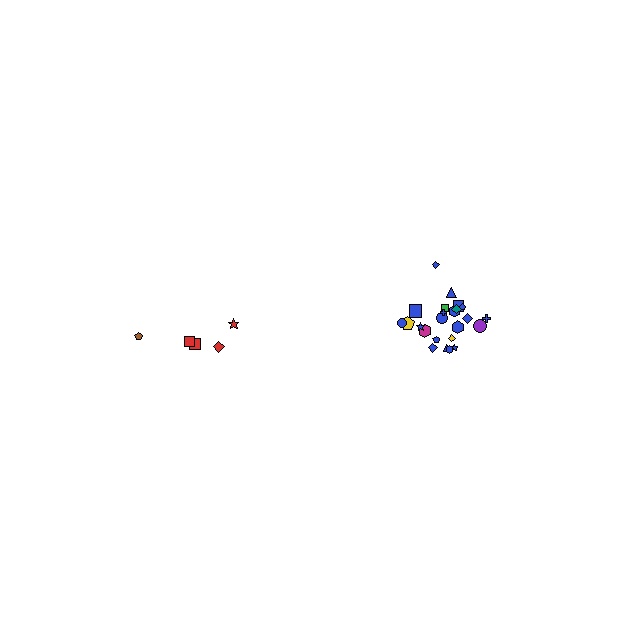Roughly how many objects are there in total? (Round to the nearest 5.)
Roughly 30 objects in total.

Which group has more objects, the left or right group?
The right group.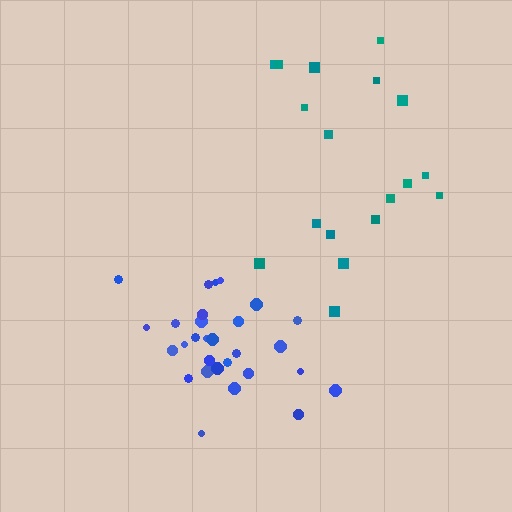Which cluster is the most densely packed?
Blue.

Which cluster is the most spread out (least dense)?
Teal.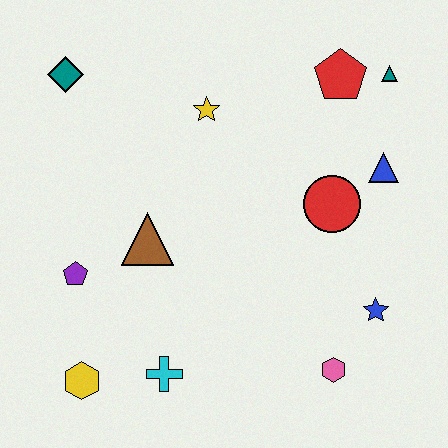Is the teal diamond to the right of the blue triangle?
No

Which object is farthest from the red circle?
The yellow hexagon is farthest from the red circle.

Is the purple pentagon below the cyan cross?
No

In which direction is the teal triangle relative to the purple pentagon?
The teal triangle is to the right of the purple pentagon.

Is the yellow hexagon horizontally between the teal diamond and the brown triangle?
Yes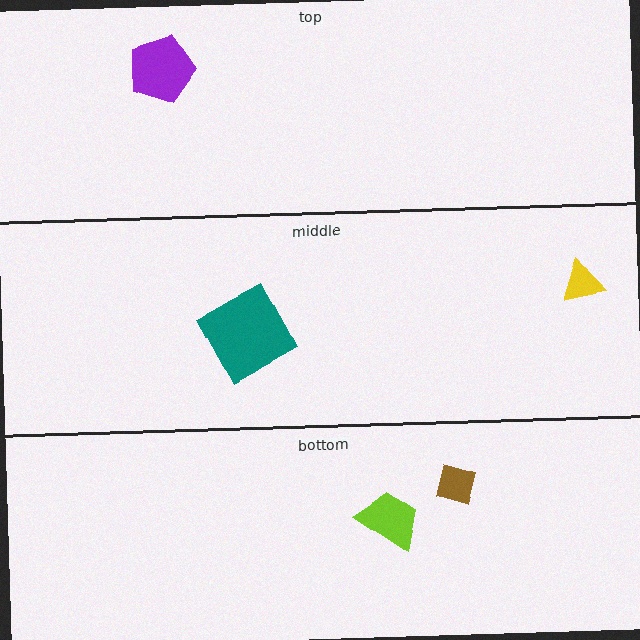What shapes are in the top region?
The purple pentagon.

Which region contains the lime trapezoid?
The bottom region.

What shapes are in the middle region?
The yellow triangle, the teal square.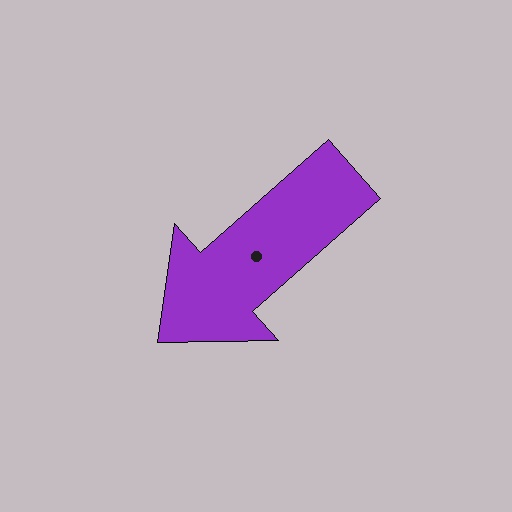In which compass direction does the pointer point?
Southwest.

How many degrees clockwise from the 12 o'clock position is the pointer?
Approximately 229 degrees.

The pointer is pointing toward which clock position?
Roughly 8 o'clock.